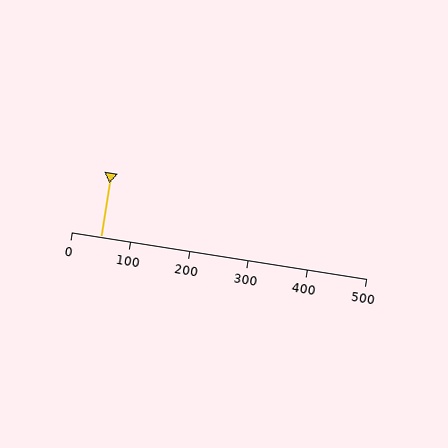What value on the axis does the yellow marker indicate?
The marker indicates approximately 50.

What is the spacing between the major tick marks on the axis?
The major ticks are spaced 100 apart.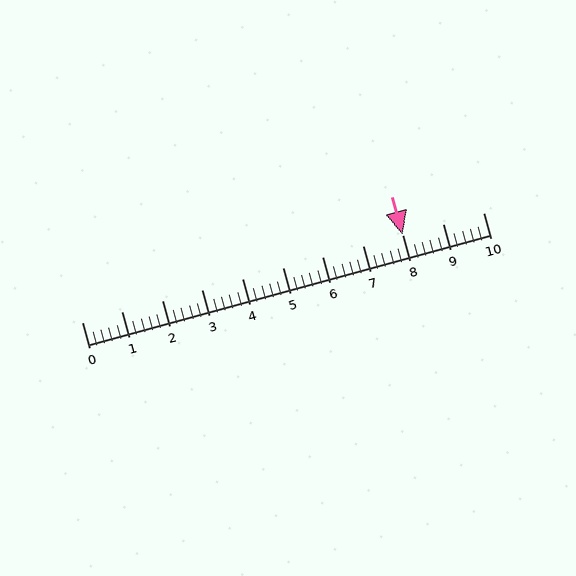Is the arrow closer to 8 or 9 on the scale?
The arrow is closer to 8.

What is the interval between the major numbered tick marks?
The major tick marks are spaced 1 units apart.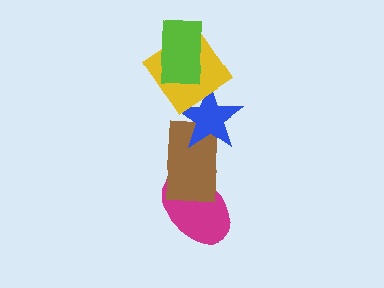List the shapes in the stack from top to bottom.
From top to bottom: the lime rectangle, the yellow diamond, the blue star, the brown rectangle, the magenta ellipse.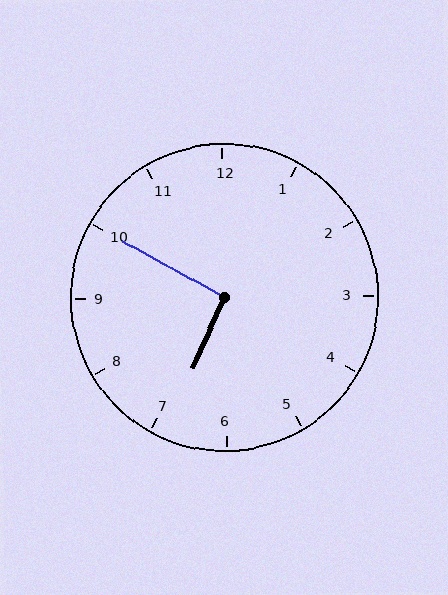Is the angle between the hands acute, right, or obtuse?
It is right.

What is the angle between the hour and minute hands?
Approximately 95 degrees.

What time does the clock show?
6:50.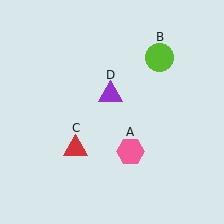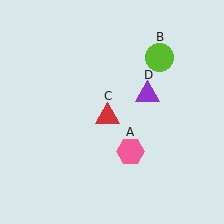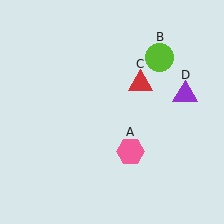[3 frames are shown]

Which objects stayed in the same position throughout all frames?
Pink hexagon (object A) and lime circle (object B) remained stationary.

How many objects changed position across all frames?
2 objects changed position: red triangle (object C), purple triangle (object D).